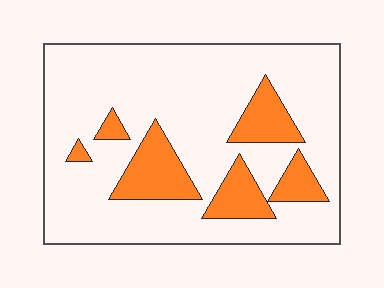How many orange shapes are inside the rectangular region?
6.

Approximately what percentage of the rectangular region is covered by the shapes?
Approximately 20%.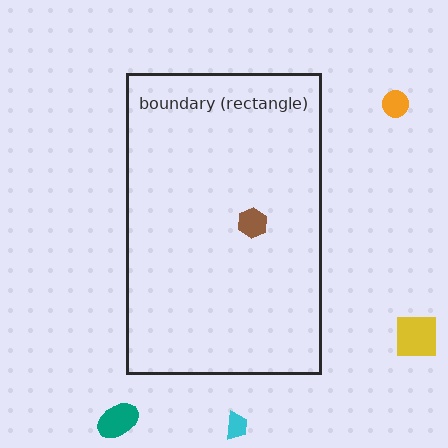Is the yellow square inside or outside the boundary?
Outside.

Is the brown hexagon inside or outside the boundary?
Inside.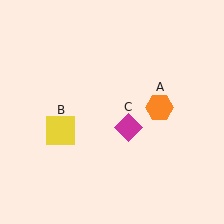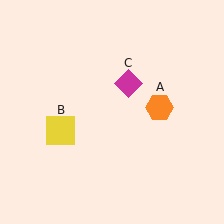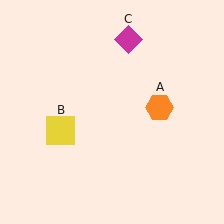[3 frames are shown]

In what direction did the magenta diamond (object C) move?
The magenta diamond (object C) moved up.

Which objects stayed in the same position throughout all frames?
Orange hexagon (object A) and yellow square (object B) remained stationary.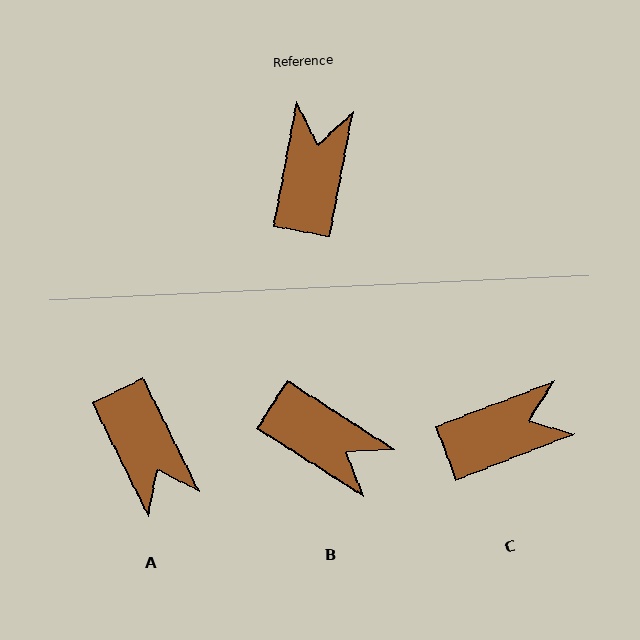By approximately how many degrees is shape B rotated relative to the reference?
Approximately 112 degrees clockwise.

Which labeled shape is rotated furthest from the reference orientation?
A, about 143 degrees away.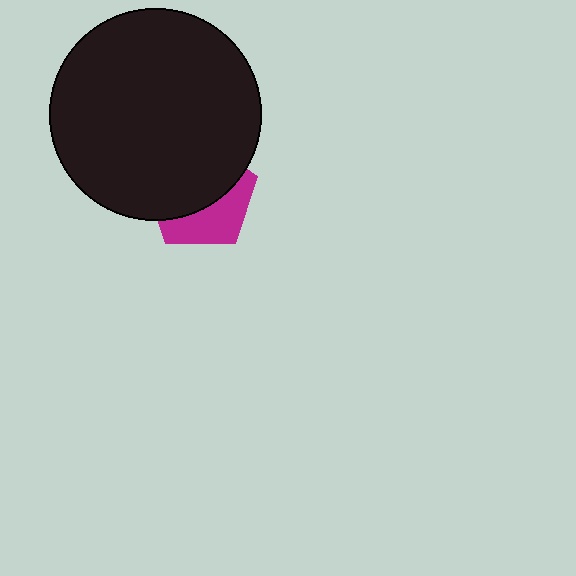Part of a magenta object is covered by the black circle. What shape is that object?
It is a pentagon.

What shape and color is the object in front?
The object in front is a black circle.